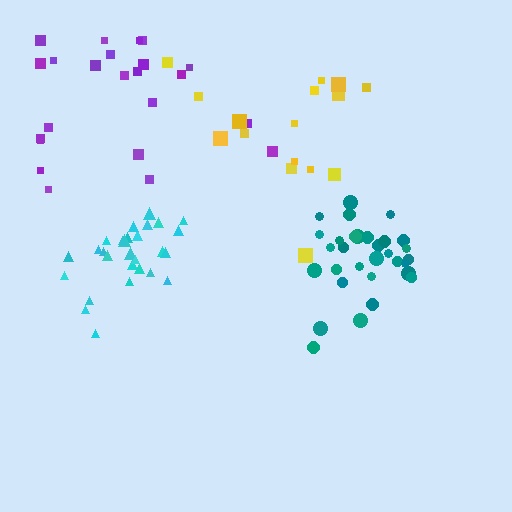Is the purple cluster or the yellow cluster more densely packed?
Yellow.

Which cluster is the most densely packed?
Cyan.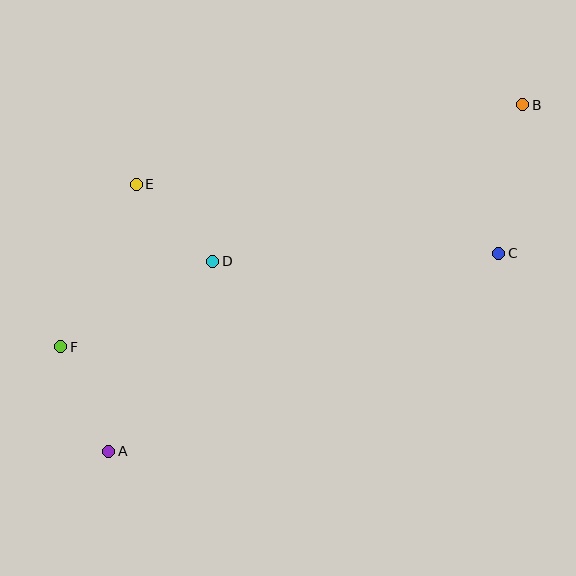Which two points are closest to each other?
Points D and E are closest to each other.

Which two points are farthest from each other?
Points A and B are farthest from each other.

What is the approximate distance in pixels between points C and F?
The distance between C and F is approximately 448 pixels.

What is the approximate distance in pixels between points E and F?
The distance between E and F is approximately 179 pixels.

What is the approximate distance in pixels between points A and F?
The distance between A and F is approximately 115 pixels.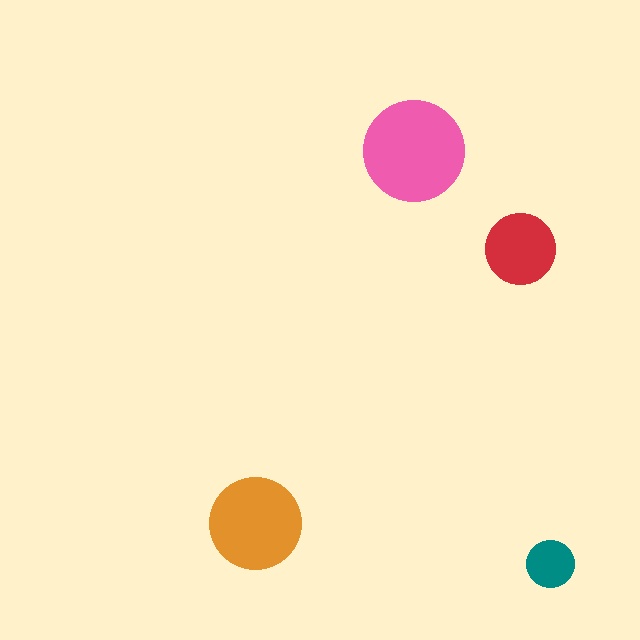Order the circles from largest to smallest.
the pink one, the orange one, the red one, the teal one.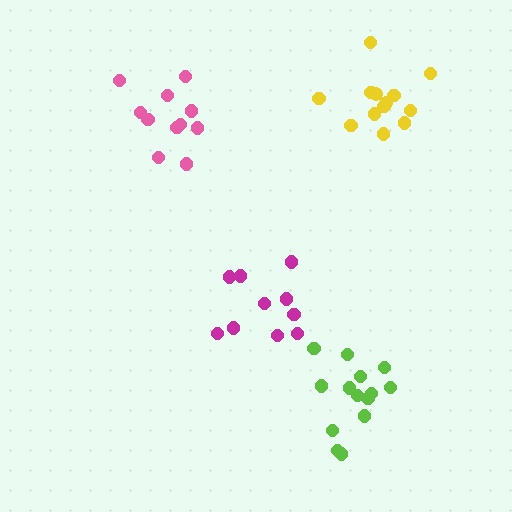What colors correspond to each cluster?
The clusters are colored: pink, lime, yellow, magenta.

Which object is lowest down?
The lime cluster is bottommost.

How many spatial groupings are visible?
There are 4 spatial groupings.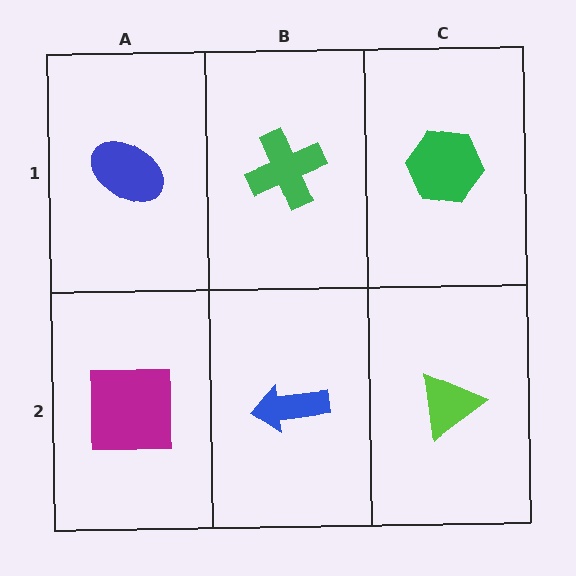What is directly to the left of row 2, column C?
A blue arrow.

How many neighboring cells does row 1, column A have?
2.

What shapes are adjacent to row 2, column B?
A green cross (row 1, column B), a magenta square (row 2, column A), a lime triangle (row 2, column C).